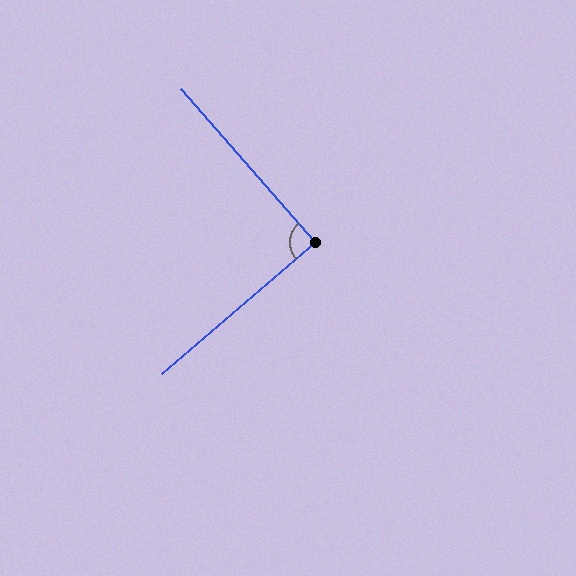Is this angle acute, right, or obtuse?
It is approximately a right angle.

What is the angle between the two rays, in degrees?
Approximately 89 degrees.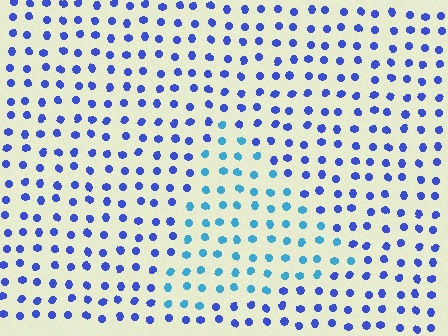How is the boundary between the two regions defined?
The boundary is defined purely by a slight shift in hue (about 36 degrees). Spacing, size, and orientation are identical on both sides.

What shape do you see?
I see a triangle.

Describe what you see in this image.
The image is filled with small blue elements in a uniform arrangement. A triangle-shaped region is visible where the elements are tinted to a slightly different hue, forming a subtle color boundary.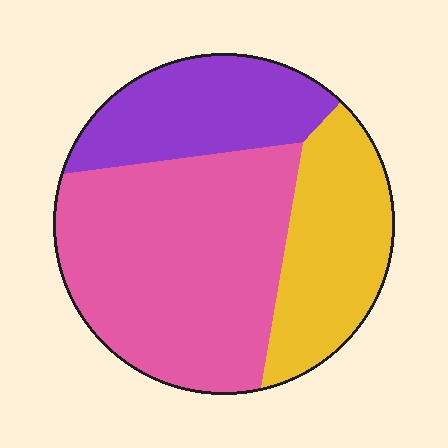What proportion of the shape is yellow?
Yellow covers roughly 25% of the shape.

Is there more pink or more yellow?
Pink.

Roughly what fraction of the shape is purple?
Purple takes up between a sixth and a third of the shape.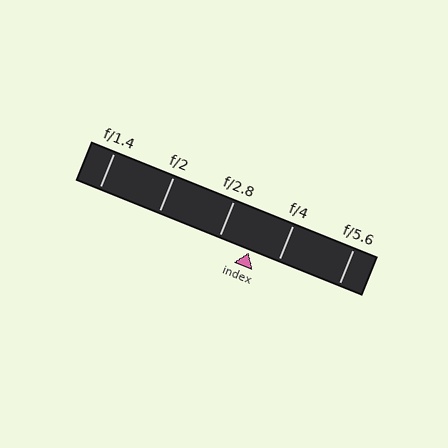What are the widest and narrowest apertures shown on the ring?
The widest aperture shown is f/1.4 and the narrowest is f/5.6.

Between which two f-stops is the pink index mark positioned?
The index mark is between f/2.8 and f/4.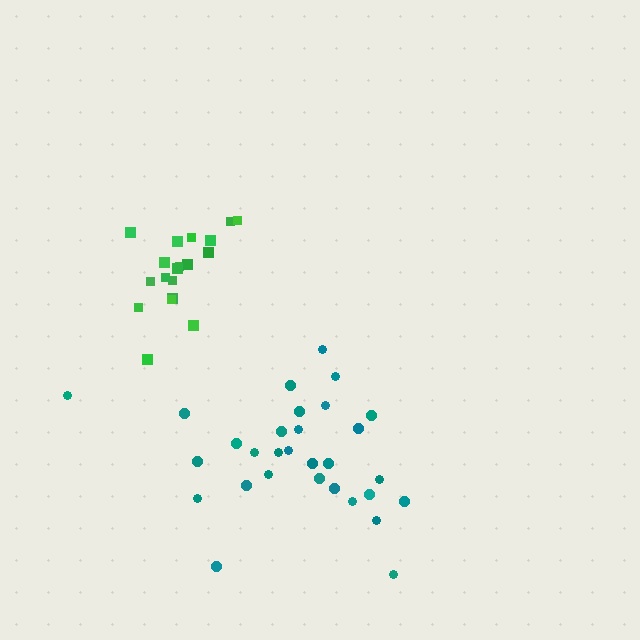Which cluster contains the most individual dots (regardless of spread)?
Teal (30).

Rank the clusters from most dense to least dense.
green, teal.